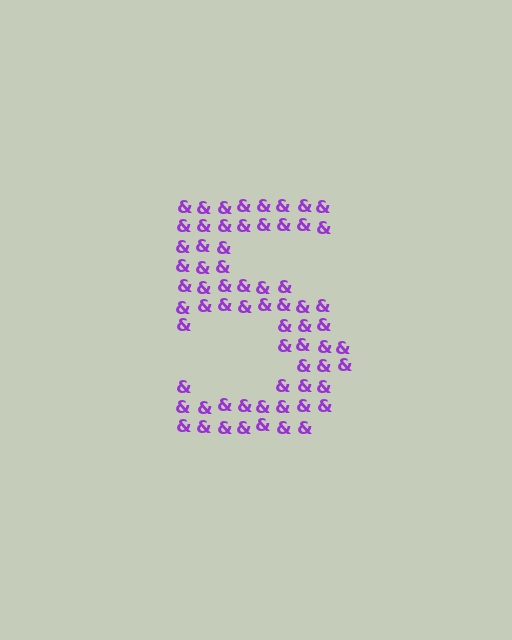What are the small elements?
The small elements are ampersands.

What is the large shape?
The large shape is the digit 5.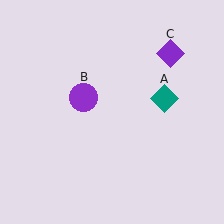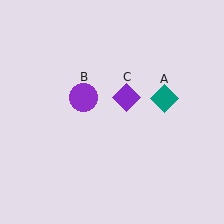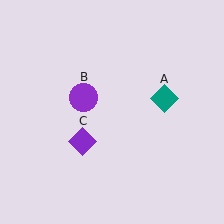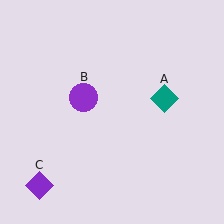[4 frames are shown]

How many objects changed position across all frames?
1 object changed position: purple diamond (object C).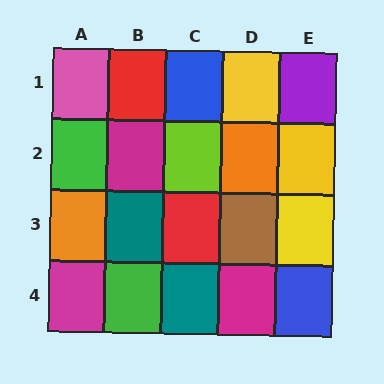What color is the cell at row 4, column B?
Green.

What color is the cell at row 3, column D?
Brown.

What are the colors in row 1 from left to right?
Pink, red, blue, yellow, purple.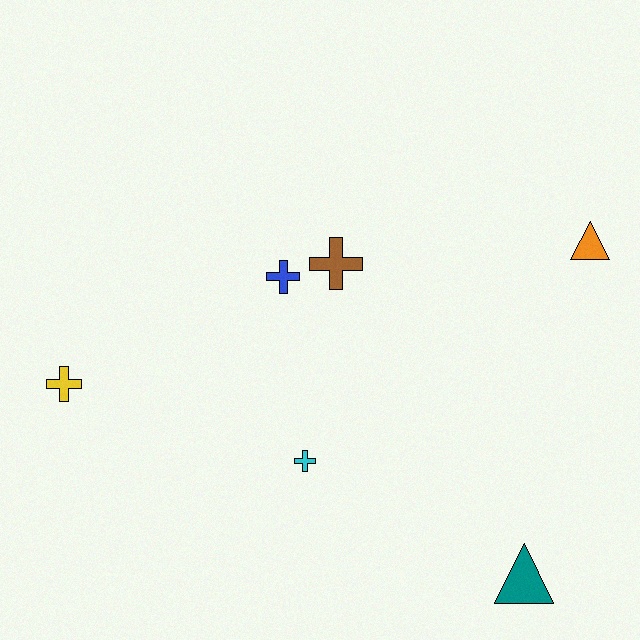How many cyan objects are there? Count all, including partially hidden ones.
There is 1 cyan object.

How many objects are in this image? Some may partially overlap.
There are 6 objects.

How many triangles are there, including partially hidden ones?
There are 2 triangles.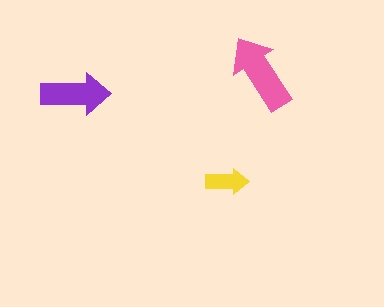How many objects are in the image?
There are 3 objects in the image.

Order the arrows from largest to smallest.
the pink one, the purple one, the yellow one.